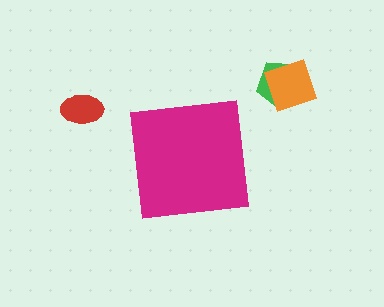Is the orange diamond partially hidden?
No, the orange diamond is fully visible.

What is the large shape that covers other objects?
A magenta square.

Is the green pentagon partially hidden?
No, the green pentagon is fully visible.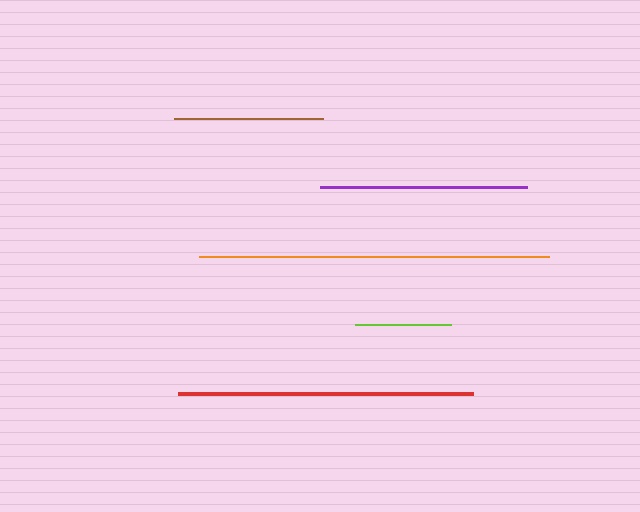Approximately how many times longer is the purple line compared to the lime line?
The purple line is approximately 2.2 times the length of the lime line.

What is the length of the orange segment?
The orange segment is approximately 350 pixels long.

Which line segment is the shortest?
The lime line is the shortest at approximately 97 pixels.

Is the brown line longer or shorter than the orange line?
The orange line is longer than the brown line.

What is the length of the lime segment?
The lime segment is approximately 97 pixels long.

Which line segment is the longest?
The orange line is the longest at approximately 350 pixels.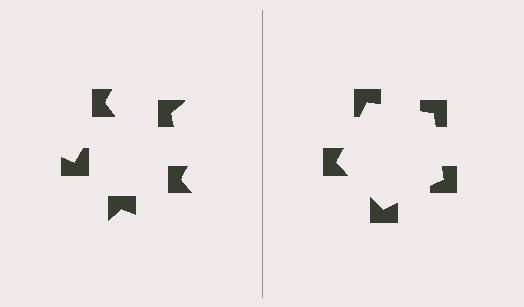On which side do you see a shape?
An illusory pentagon appears on the right side. On the left side the wedge cuts are rotated, so no coherent shape forms.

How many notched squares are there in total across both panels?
10 — 5 on each side.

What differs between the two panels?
The notched squares are positioned identically on both sides; only the wedge orientations differ. On the right they align to a pentagon; on the left they are misaligned.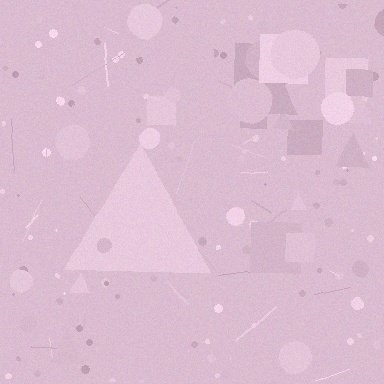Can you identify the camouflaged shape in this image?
The camouflaged shape is a triangle.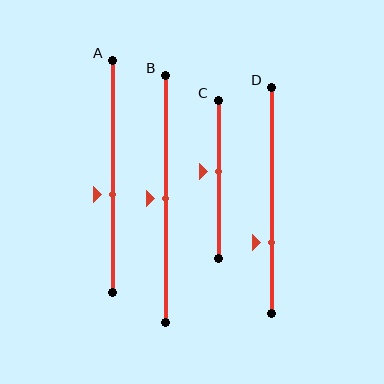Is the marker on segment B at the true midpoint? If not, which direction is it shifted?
Yes, the marker on segment B is at the true midpoint.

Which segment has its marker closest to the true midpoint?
Segment B has its marker closest to the true midpoint.